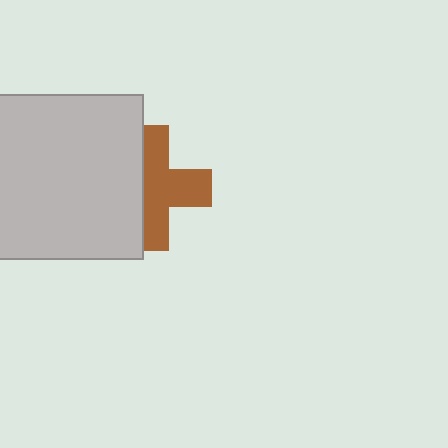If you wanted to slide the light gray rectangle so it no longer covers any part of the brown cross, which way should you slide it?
Slide it left — that is the most direct way to separate the two shapes.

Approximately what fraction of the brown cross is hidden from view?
Roughly 41% of the brown cross is hidden behind the light gray rectangle.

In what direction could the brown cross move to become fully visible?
The brown cross could move right. That would shift it out from behind the light gray rectangle entirely.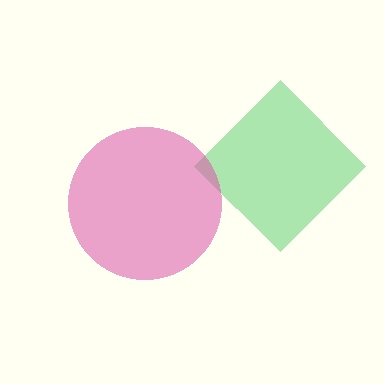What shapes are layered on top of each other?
The layered shapes are: a green diamond, a pink circle.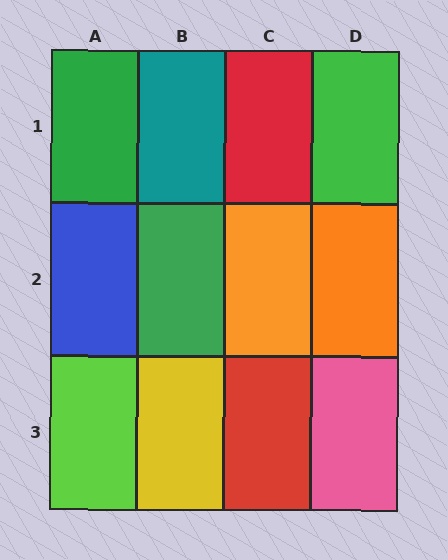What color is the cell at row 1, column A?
Green.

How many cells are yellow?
1 cell is yellow.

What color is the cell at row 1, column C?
Red.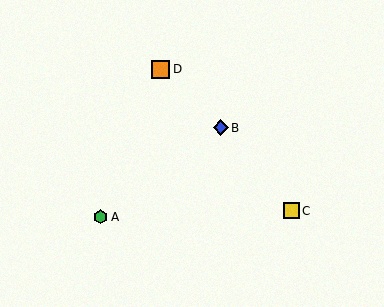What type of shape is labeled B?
Shape B is a blue diamond.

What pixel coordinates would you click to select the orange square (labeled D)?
Click at (161, 69) to select the orange square D.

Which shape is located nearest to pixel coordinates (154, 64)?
The orange square (labeled D) at (161, 69) is nearest to that location.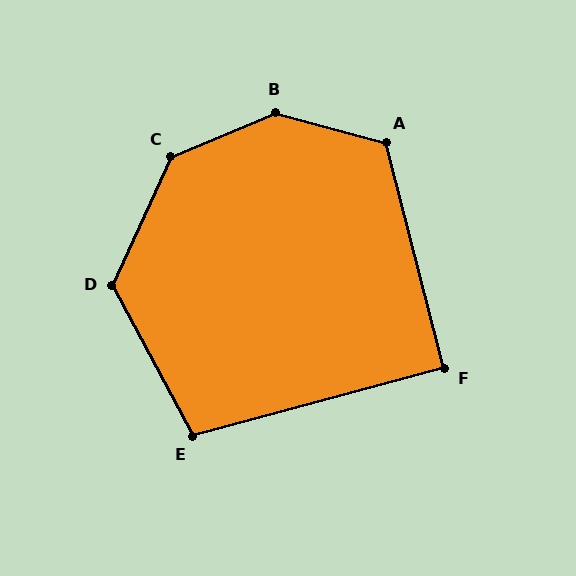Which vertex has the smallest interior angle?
F, at approximately 91 degrees.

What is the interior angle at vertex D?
Approximately 127 degrees (obtuse).